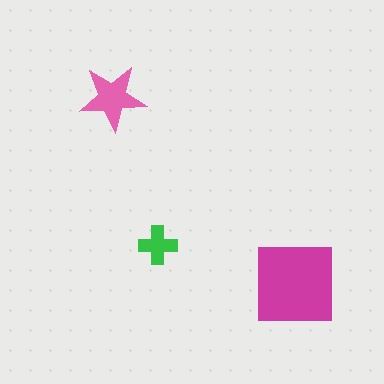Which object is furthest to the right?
The magenta square is rightmost.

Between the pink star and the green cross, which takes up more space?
The pink star.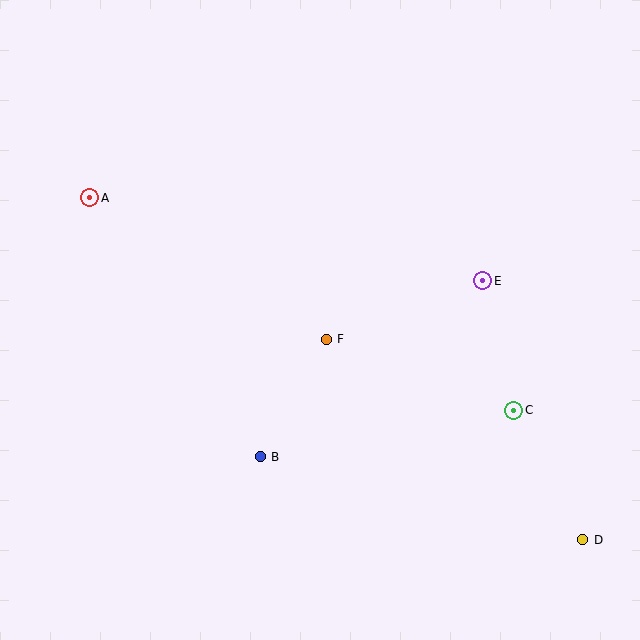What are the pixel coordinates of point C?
Point C is at (514, 410).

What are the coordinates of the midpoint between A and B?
The midpoint between A and B is at (175, 327).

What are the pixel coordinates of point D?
Point D is at (583, 540).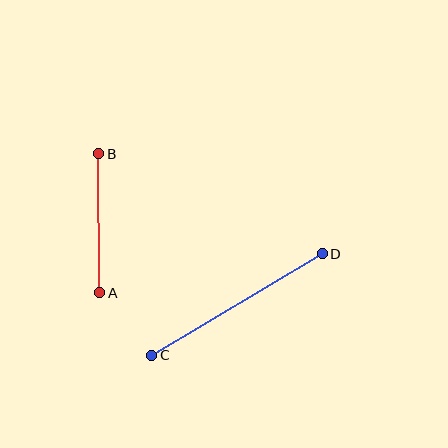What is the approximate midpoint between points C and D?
The midpoint is at approximately (237, 305) pixels.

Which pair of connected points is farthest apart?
Points C and D are farthest apart.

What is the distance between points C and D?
The distance is approximately 199 pixels.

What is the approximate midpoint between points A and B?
The midpoint is at approximately (99, 223) pixels.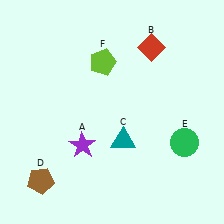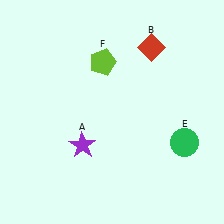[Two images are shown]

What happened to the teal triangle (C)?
The teal triangle (C) was removed in Image 2. It was in the bottom-right area of Image 1.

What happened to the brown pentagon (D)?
The brown pentagon (D) was removed in Image 2. It was in the bottom-left area of Image 1.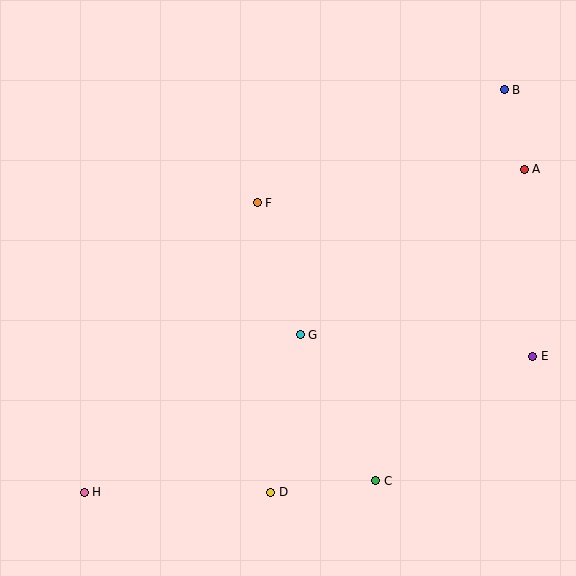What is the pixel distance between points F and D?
The distance between F and D is 290 pixels.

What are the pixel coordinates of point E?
Point E is at (533, 356).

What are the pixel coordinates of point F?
Point F is at (257, 203).